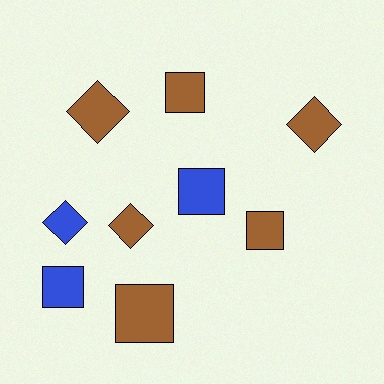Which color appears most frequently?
Brown, with 6 objects.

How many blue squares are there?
There are 2 blue squares.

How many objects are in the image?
There are 9 objects.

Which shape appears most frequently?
Square, with 5 objects.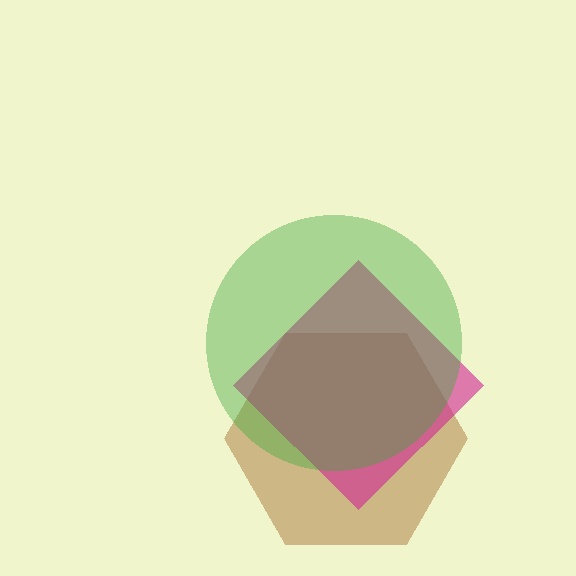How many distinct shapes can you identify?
There are 3 distinct shapes: a brown hexagon, a magenta diamond, a green circle.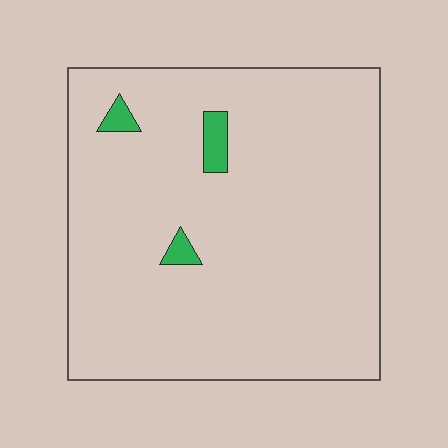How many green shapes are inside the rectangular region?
3.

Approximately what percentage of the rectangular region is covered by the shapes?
Approximately 5%.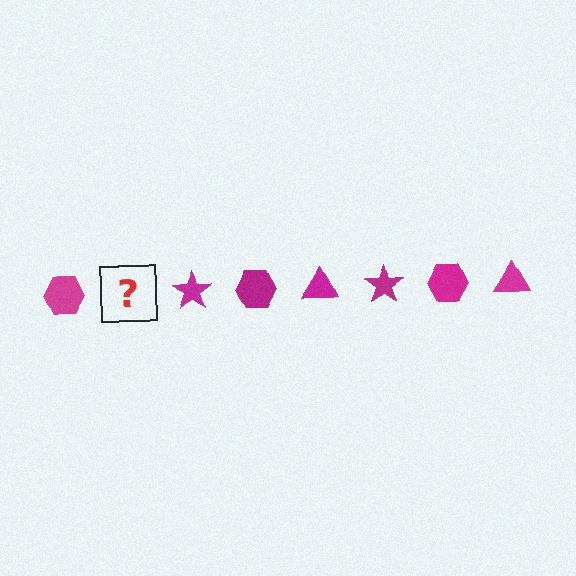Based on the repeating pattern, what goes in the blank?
The blank should be a magenta triangle.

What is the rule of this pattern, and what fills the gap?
The rule is that the pattern cycles through hexagon, triangle, star shapes in magenta. The gap should be filled with a magenta triangle.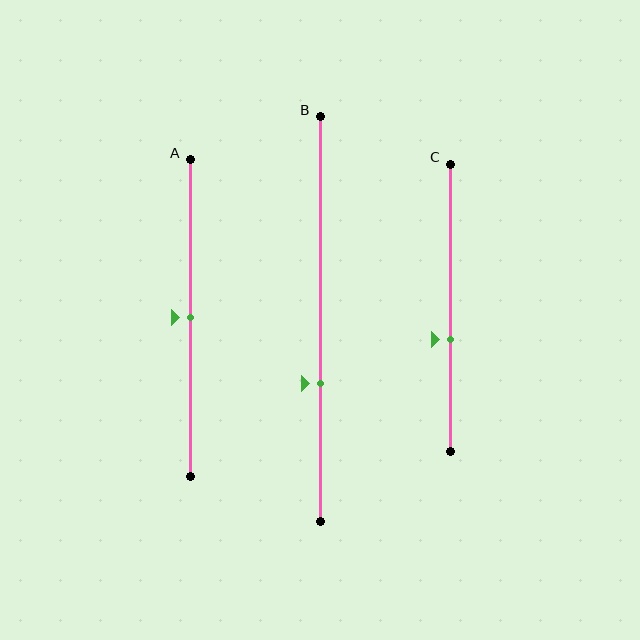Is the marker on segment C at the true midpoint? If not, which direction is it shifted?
No, the marker on segment C is shifted downward by about 11% of the segment length.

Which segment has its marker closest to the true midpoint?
Segment A has its marker closest to the true midpoint.